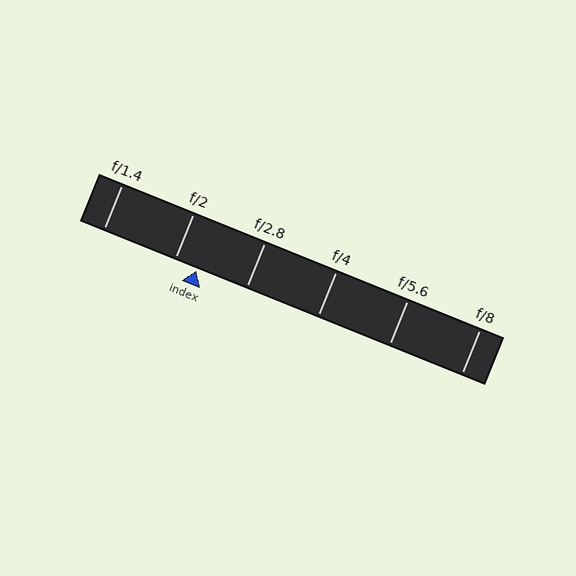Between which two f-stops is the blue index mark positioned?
The index mark is between f/2 and f/2.8.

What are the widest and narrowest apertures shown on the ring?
The widest aperture shown is f/1.4 and the narrowest is f/8.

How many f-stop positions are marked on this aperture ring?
There are 6 f-stop positions marked.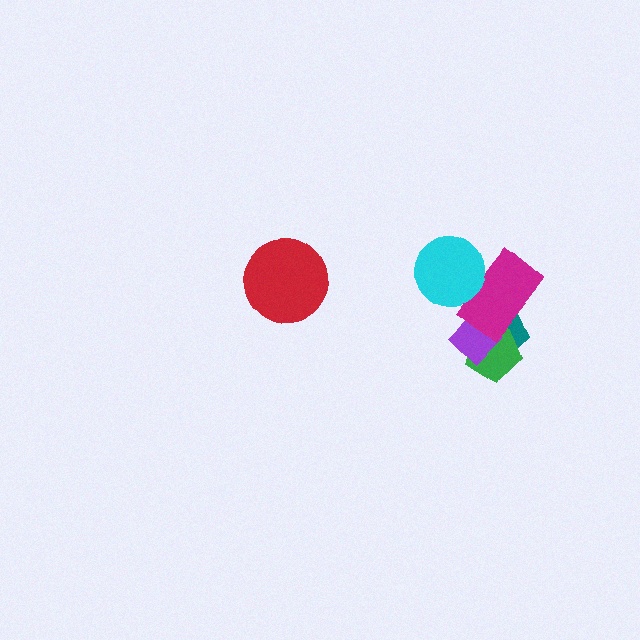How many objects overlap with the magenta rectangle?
4 objects overlap with the magenta rectangle.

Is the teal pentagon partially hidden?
Yes, it is partially covered by another shape.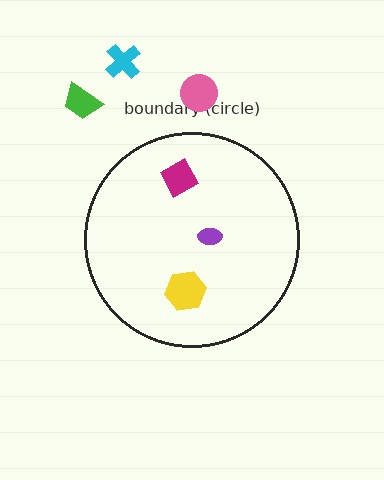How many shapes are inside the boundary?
3 inside, 3 outside.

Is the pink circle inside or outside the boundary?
Outside.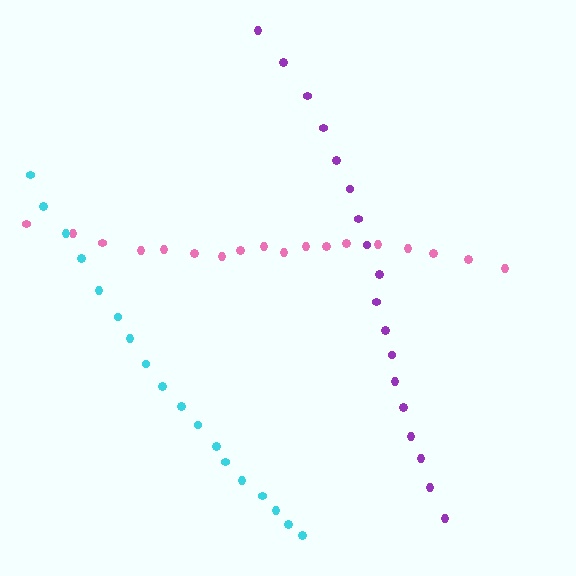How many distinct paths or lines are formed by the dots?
There are 3 distinct paths.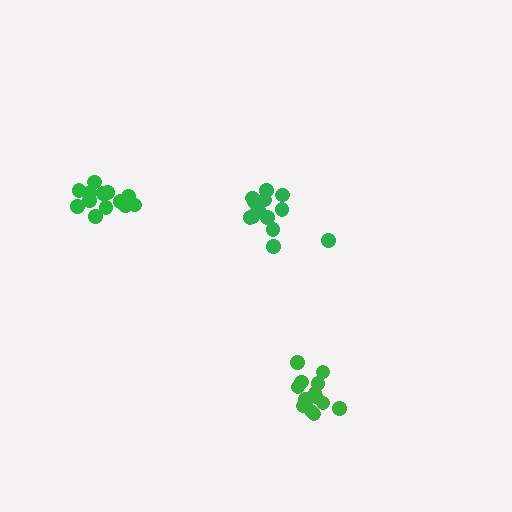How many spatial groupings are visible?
There are 3 spatial groupings.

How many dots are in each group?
Group 1: 13 dots, Group 2: 13 dots, Group 3: 14 dots (40 total).